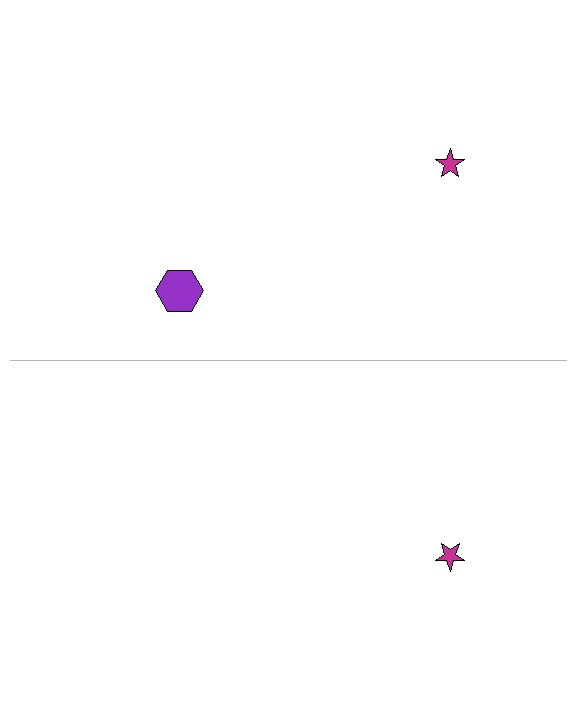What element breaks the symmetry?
A purple hexagon is missing from the bottom side.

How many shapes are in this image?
There are 3 shapes in this image.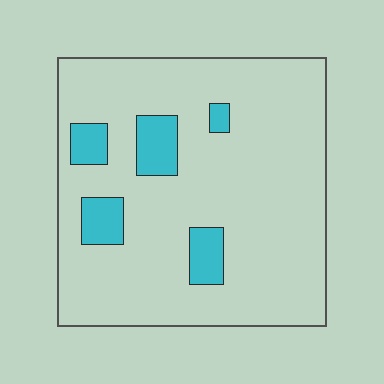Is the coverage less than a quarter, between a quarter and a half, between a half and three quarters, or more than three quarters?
Less than a quarter.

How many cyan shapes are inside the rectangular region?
5.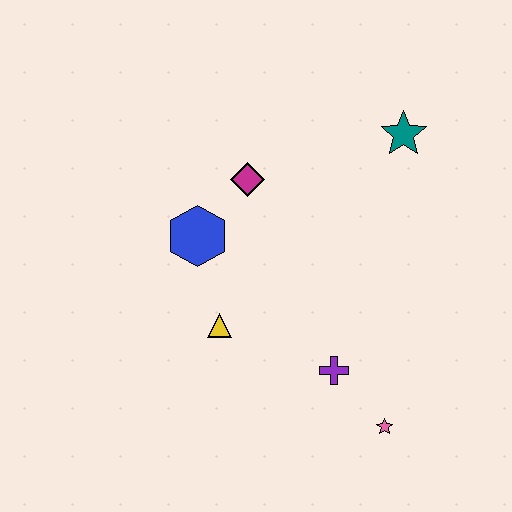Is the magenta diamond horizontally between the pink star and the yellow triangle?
Yes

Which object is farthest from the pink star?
The teal star is farthest from the pink star.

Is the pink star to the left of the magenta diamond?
No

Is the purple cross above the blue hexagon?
No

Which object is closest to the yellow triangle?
The blue hexagon is closest to the yellow triangle.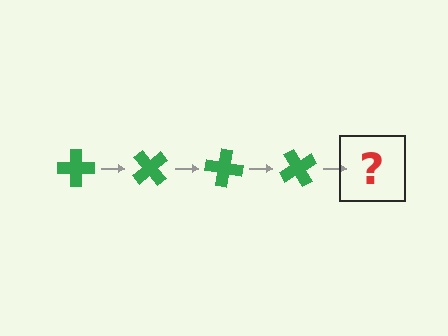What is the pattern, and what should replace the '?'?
The pattern is that the cross rotates 50 degrees each step. The '?' should be a green cross rotated 200 degrees.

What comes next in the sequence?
The next element should be a green cross rotated 200 degrees.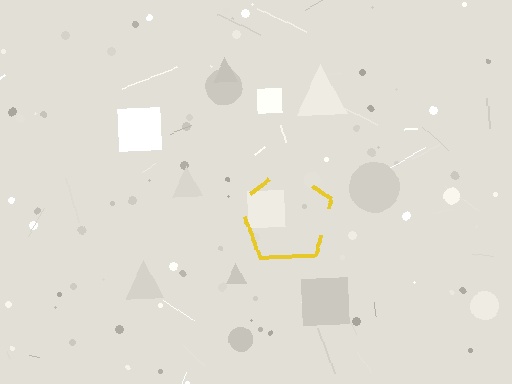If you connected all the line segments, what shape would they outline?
They would outline a pentagon.